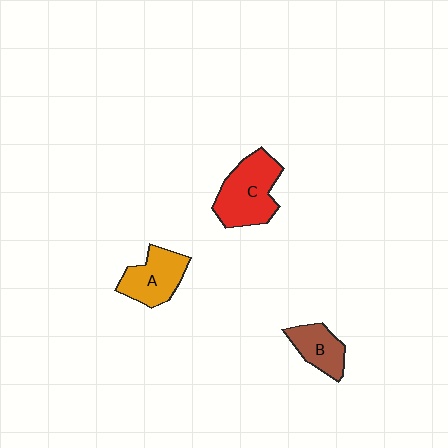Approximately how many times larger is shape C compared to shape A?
Approximately 1.3 times.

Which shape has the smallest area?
Shape B (brown).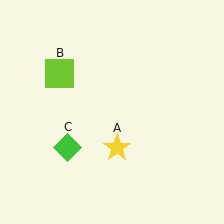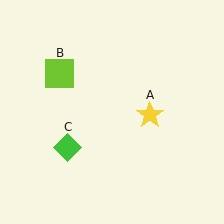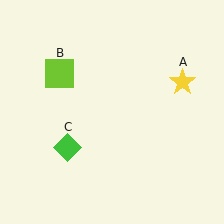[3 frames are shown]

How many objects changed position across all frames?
1 object changed position: yellow star (object A).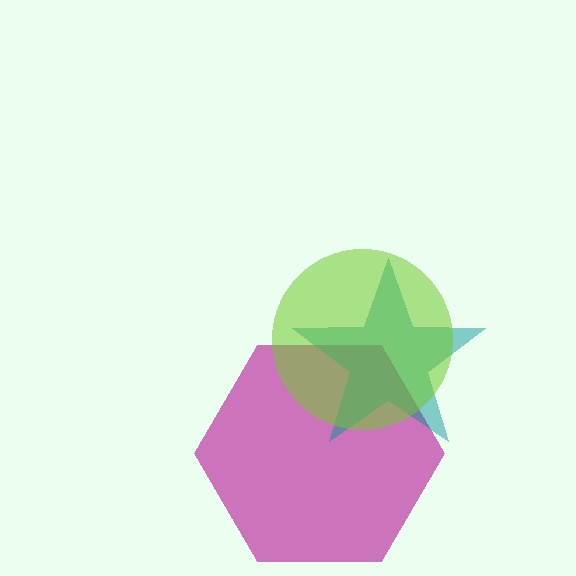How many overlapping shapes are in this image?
There are 3 overlapping shapes in the image.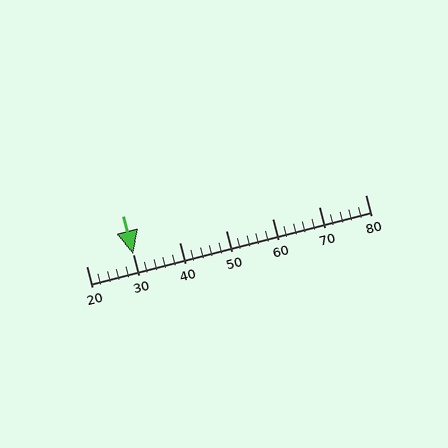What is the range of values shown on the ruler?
The ruler shows values from 20 to 80.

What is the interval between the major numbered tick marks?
The major tick marks are spaced 10 units apart.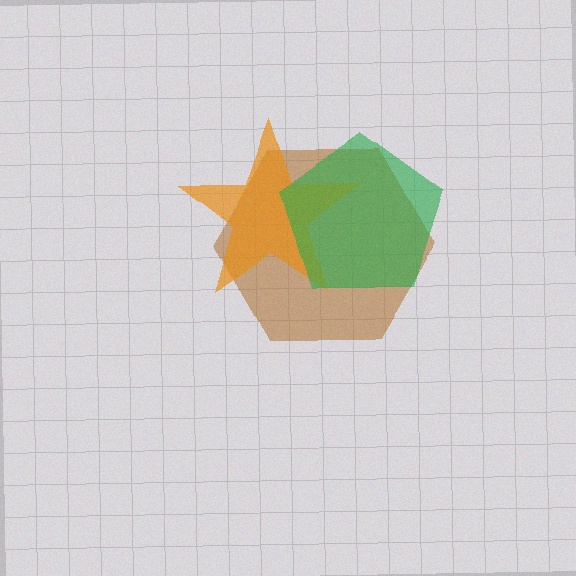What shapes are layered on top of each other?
The layered shapes are: a brown hexagon, an orange star, a green pentagon.